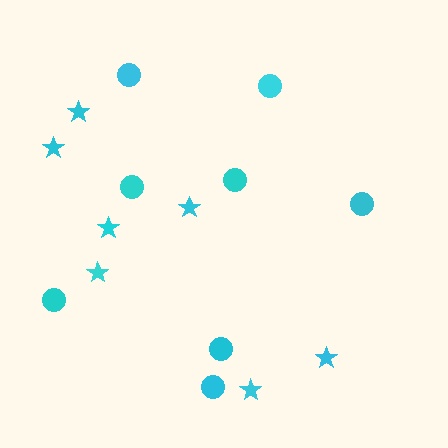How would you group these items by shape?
There are 2 groups: one group of circles (8) and one group of stars (7).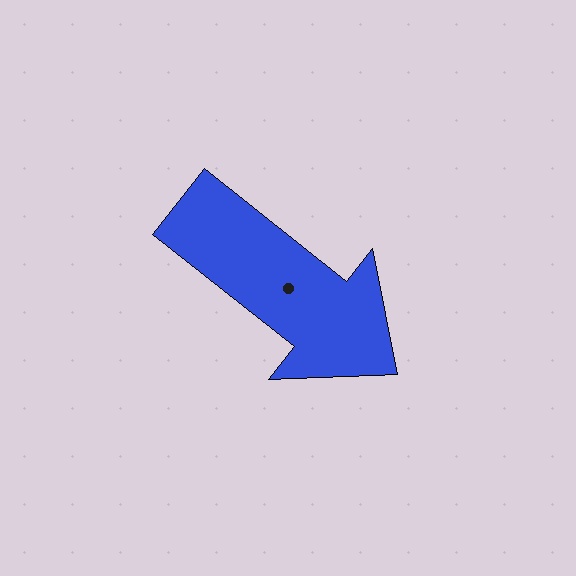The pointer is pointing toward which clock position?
Roughly 4 o'clock.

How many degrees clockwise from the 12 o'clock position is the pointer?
Approximately 128 degrees.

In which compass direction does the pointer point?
Southeast.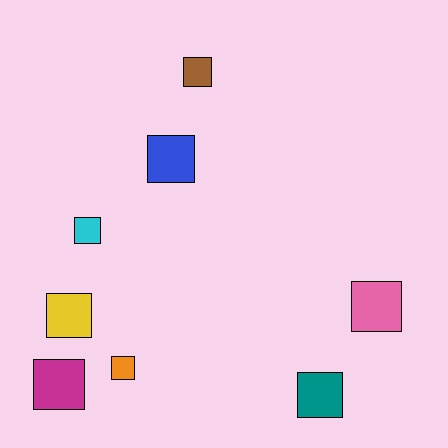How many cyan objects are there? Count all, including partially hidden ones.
There is 1 cyan object.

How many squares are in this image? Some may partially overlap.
There are 8 squares.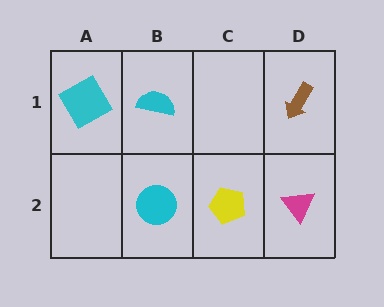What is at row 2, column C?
A yellow pentagon.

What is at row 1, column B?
A cyan semicircle.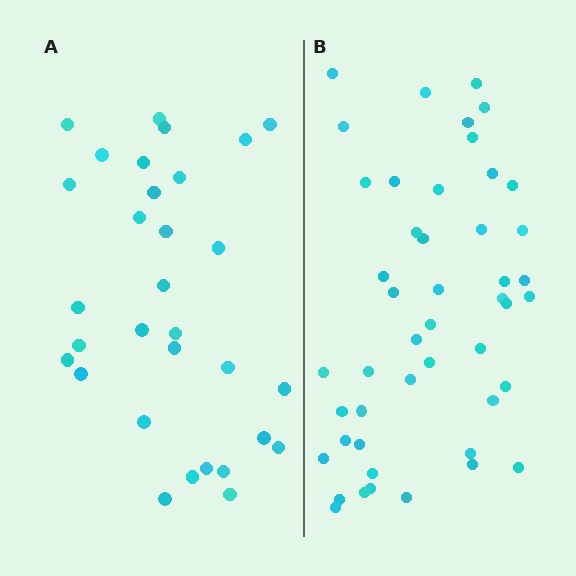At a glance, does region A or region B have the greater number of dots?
Region B (the right region) has more dots.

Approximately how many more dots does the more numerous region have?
Region B has approximately 15 more dots than region A.